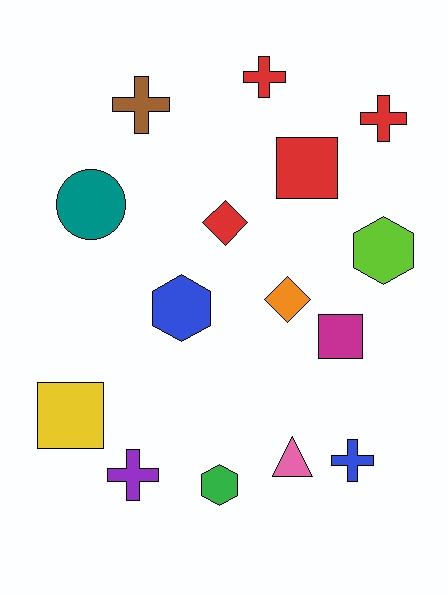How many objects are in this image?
There are 15 objects.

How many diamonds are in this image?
There are 2 diamonds.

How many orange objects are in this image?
There is 1 orange object.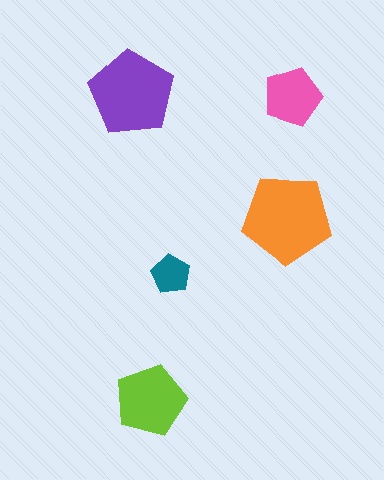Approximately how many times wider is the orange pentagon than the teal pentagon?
About 2.5 times wider.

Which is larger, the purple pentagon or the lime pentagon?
The purple one.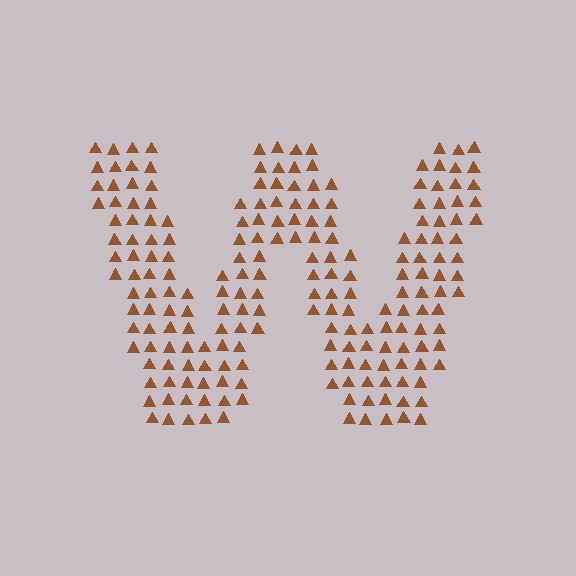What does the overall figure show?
The overall figure shows the letter W.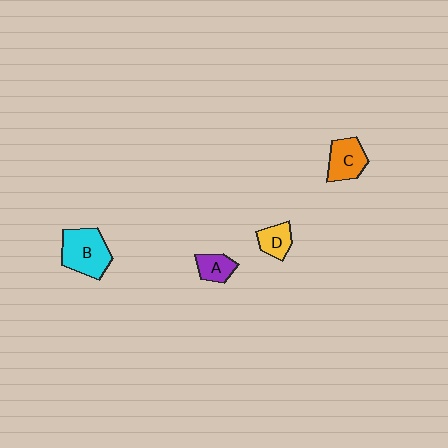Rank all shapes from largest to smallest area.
From largest to smallest: B (cyan), C (orange), D (yellow), A (purple).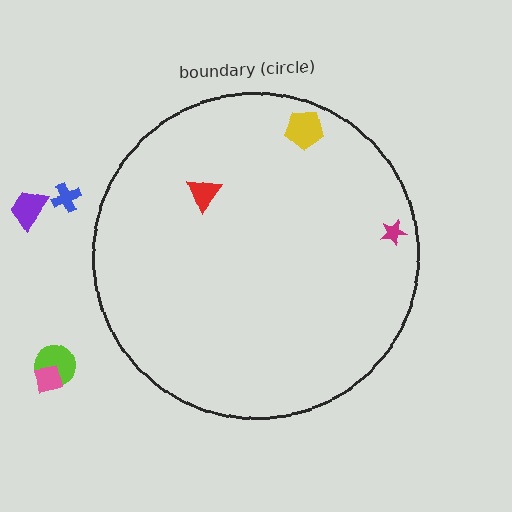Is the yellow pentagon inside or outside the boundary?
Inside.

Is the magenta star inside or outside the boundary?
Inside.